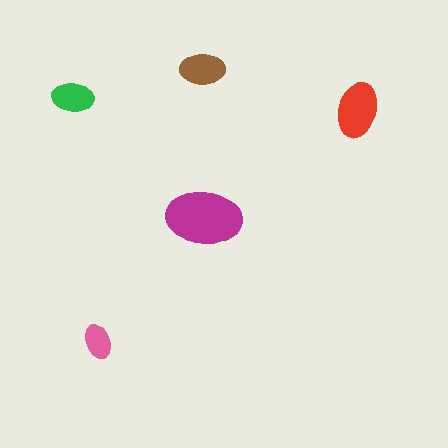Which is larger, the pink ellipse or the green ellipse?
The green one.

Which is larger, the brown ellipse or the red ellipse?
The red one.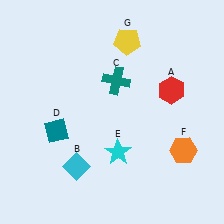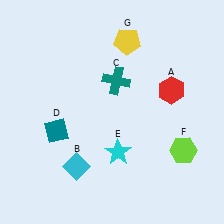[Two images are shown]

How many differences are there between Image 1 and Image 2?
There is 1 difference between the two images.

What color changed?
The hexagon (F) changed from orange in Image 1 to lime in Image 2.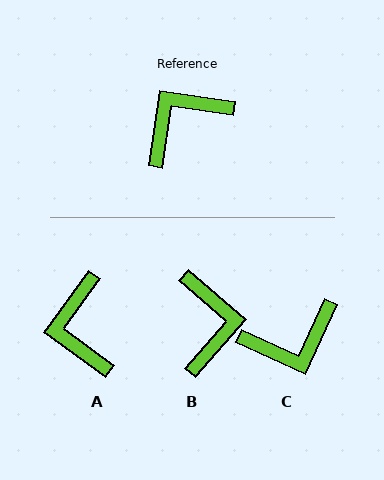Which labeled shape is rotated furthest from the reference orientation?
C, about 164 degrees away.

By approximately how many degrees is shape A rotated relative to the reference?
Approximately 62 degrees counter-clockwise.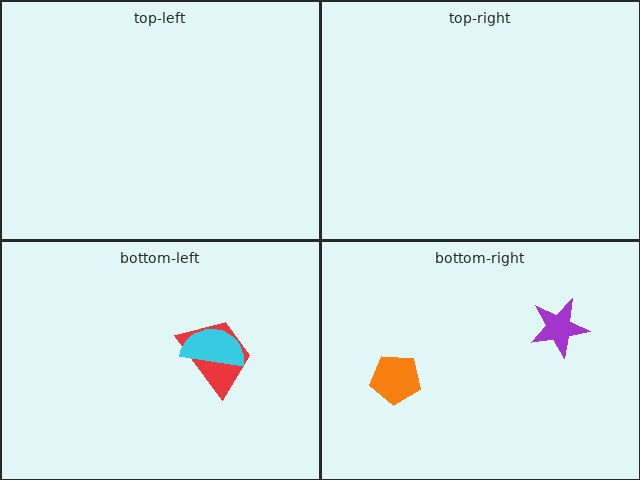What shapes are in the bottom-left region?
The red trapezoid, the cyan semicircle.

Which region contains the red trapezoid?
The bottom-left region.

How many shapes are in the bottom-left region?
2.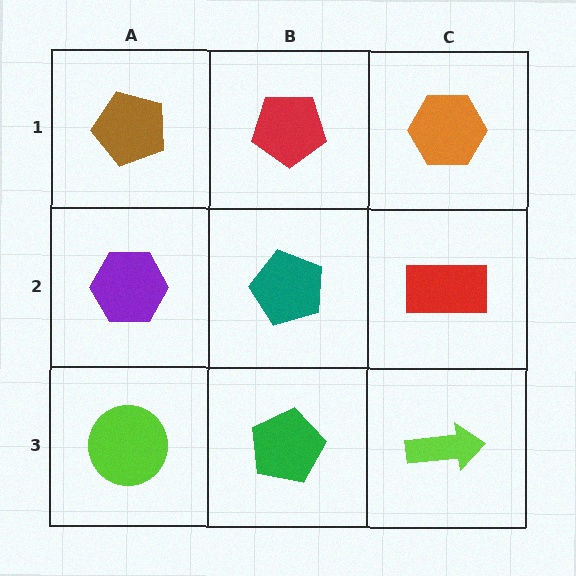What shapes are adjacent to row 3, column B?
A teal pentagon (row 2, column B), a lime circle (row 3, column A), a lime arrow (row 3, column C).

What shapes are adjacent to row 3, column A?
A purple hexagon (row 2, column A), a green pentagon (row 3, column B).